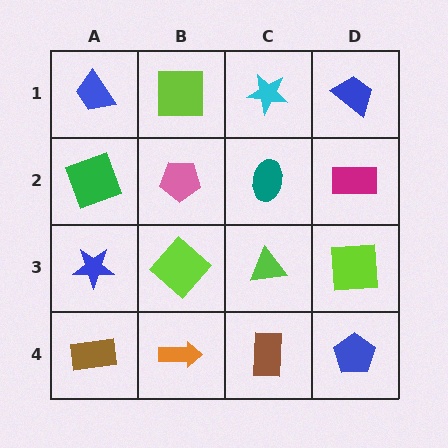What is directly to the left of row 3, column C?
A lime diamond.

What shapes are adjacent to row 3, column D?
A magenta rectangle (row 2, column D), a blue pentagon (row 4, column D), a lime triangle (row 3, column C).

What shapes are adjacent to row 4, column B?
A lime diamond (row 3, column B), a brown rectangle (row 4, column A), a brown rectangle (row 4, column C).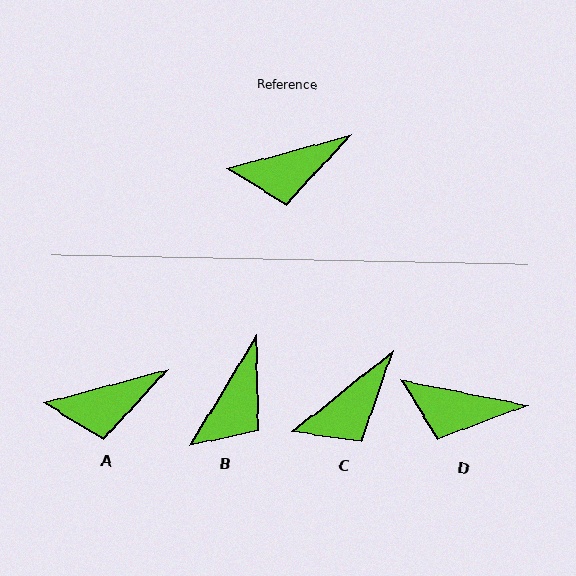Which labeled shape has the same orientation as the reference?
A.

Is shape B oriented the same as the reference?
No, it is off by about 44 degrees.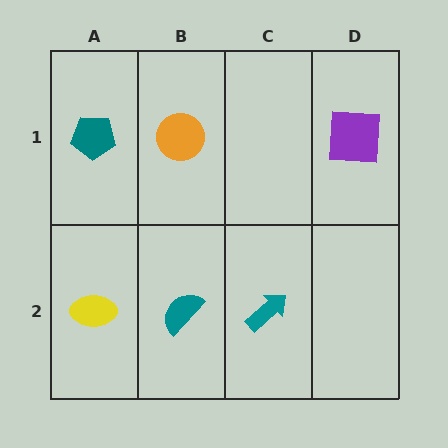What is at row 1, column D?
A purple square.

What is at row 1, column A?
A teal pentagon.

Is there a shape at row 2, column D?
No, that cell is empty.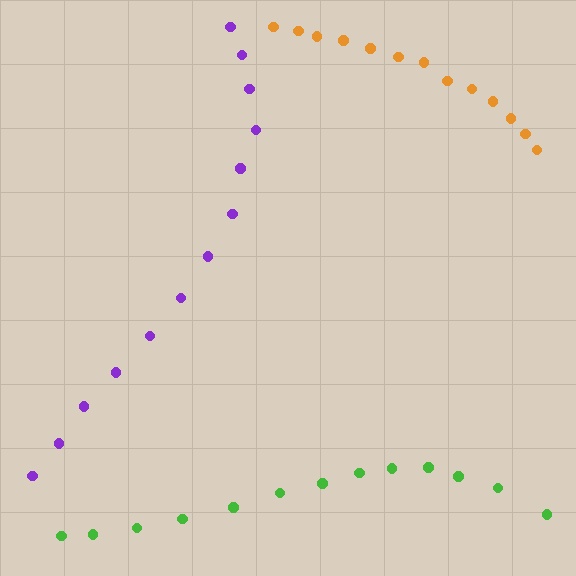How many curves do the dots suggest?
There are 3 distinct paths.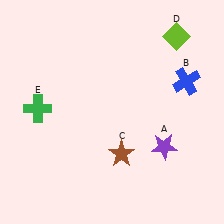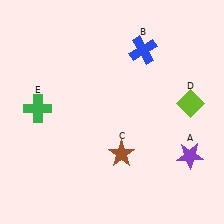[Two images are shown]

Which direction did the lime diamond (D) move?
The lime diamond (D) moved down.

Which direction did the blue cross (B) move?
The blue cross (B) moved left.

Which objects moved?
The objects that moved are: the purple star (A), the blue cross (B), the lime diamond (D).